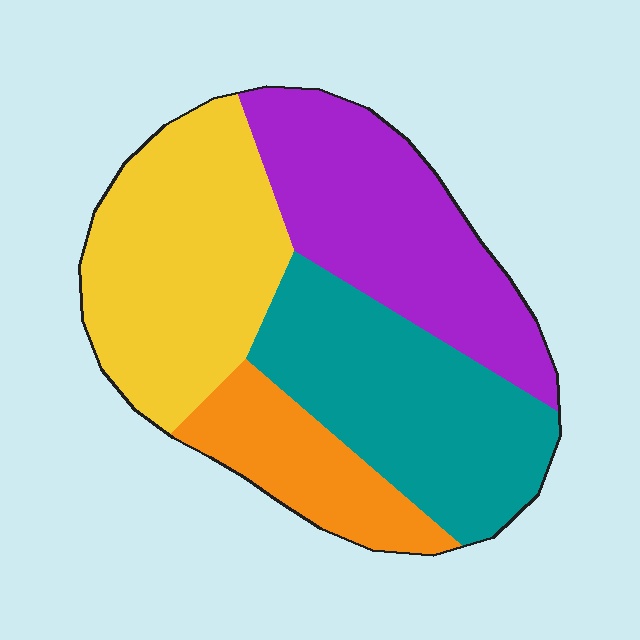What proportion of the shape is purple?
Purple covers about 25% of the shape.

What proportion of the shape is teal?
Teal takes up about one quarter (1/4) of the shape.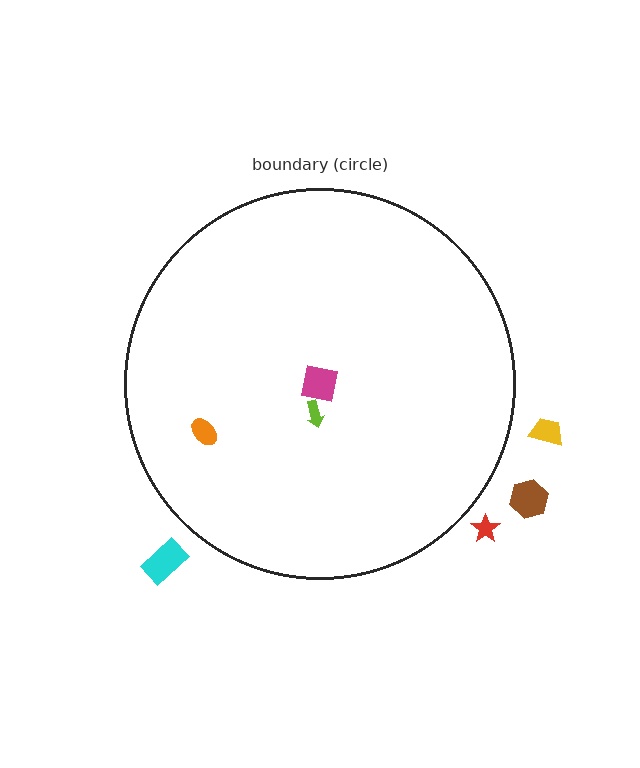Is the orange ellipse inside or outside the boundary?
Inside.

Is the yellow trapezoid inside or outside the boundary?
Outside.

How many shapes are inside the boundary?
3 inside, 4 outside.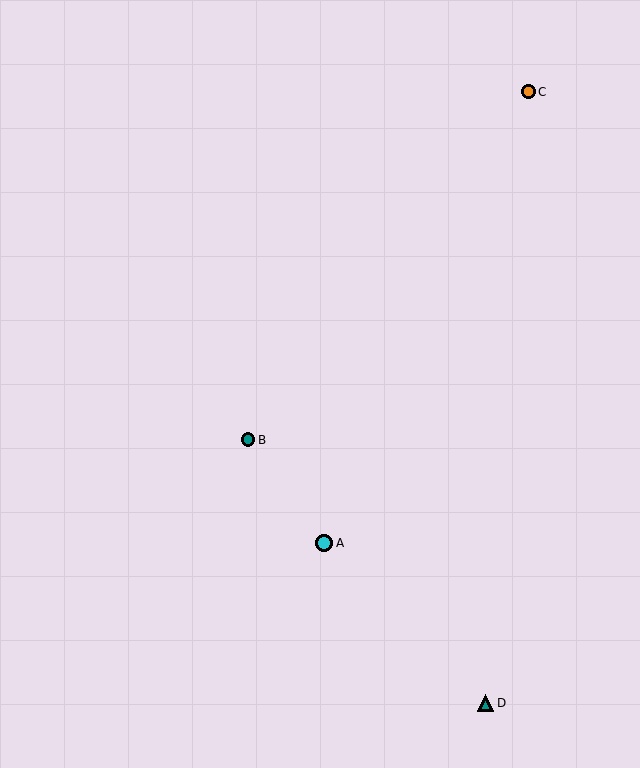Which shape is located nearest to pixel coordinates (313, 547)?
The cyan circle (labeled A) at (324, 543) is nearest to that location.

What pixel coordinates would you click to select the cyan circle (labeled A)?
Click at (324, 543) to select the cyan circle A.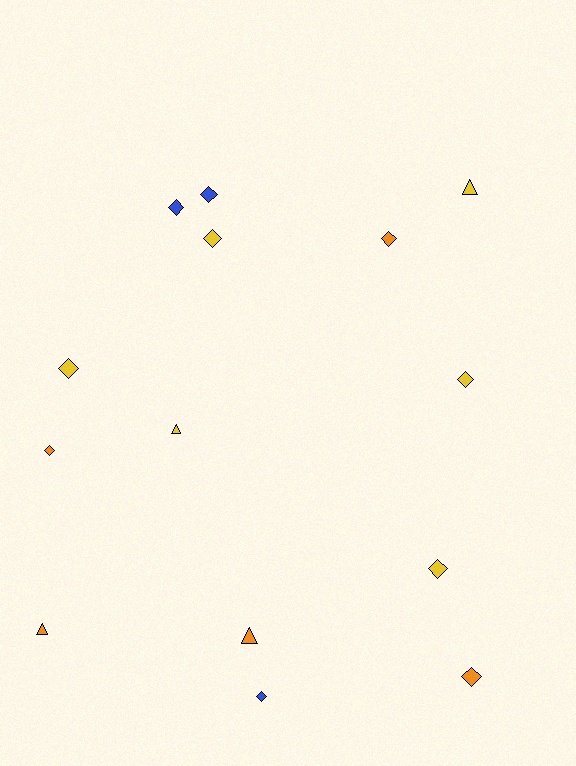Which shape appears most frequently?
Diamond, with 10 objects.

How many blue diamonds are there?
There are 3 blue diamonds.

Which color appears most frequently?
Yellow, with 6 objects.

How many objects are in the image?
There are 14 objects.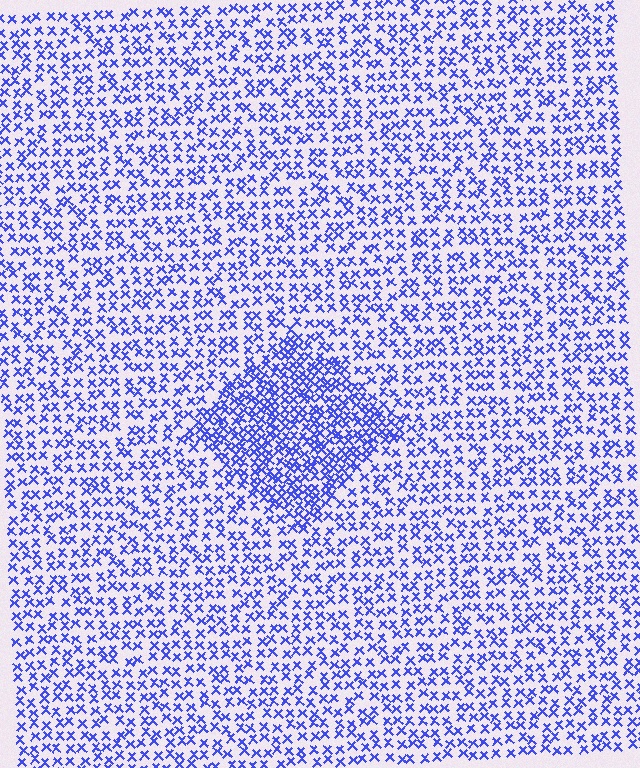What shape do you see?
I see a diamond.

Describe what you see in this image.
The image contains small blue elements arranged at two different densities. A diamond-shaped region is visible where the elements are more densely packed than the surrounding area.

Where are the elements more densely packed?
The elements are more densely packed inside the diamond boundary.